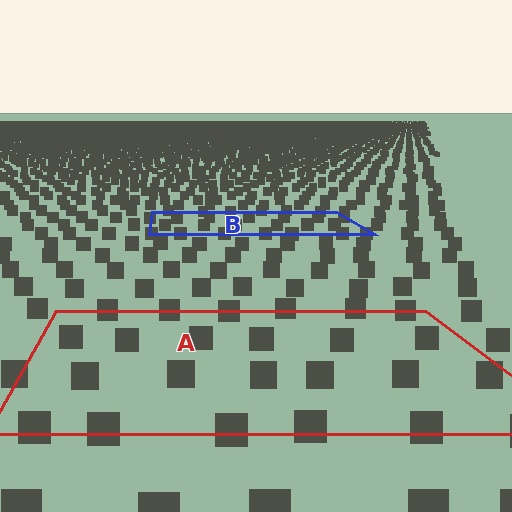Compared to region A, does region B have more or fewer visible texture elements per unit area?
Region B has more texture elements per unit area — they are packed more densely because it is farther away.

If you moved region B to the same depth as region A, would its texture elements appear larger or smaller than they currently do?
They would appear larger. At a closer depth, the same texture elements are projected at a bigger on-screen size.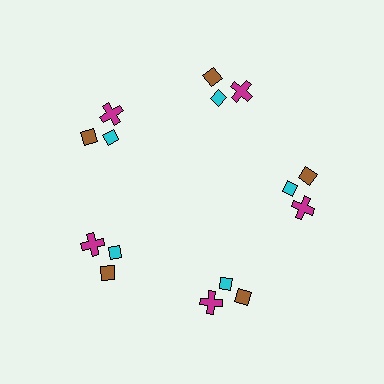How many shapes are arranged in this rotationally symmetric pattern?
There are 15 shapes, arranged in 5 groups of 3.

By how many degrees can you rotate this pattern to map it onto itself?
The pattern maps onto itself every 72 degrees of rotation.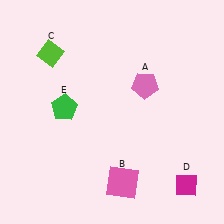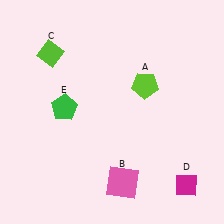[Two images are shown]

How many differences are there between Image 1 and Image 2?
There is 1 difference between the two images.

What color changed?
The pentagon (A) changed from pink in Image 1 to lime in Image 2.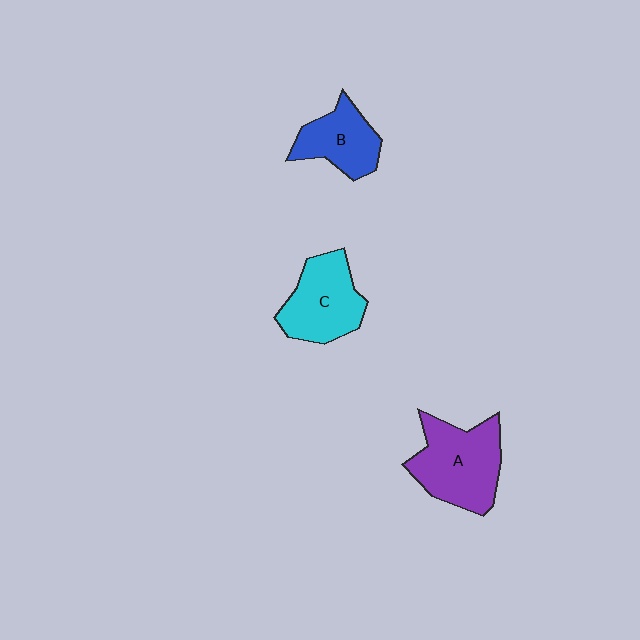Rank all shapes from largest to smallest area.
From largest to smallest: A (purple), C (cyan), B (blue).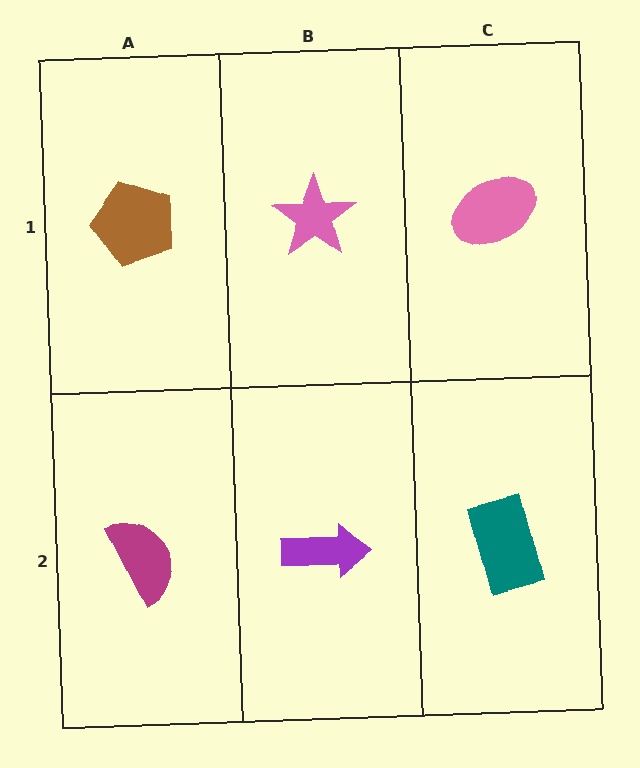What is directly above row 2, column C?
A pink ellipse.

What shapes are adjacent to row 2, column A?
A brown pentagon (row 1, column A), a purple arrow (row 2, column B).